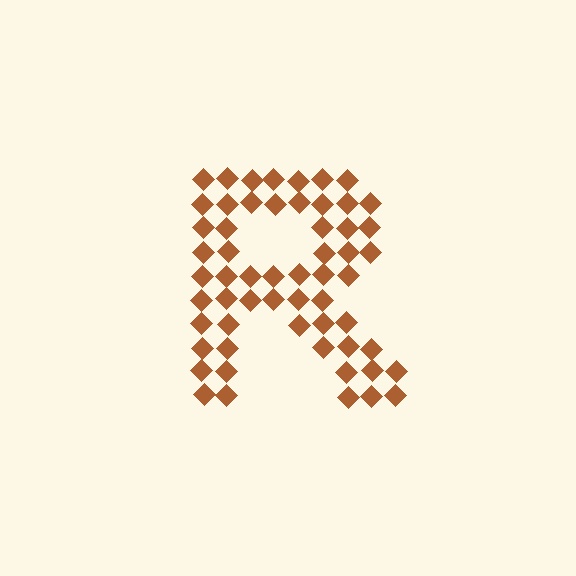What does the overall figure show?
The overall figure shows the letter R.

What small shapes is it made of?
It is made of small diamonds.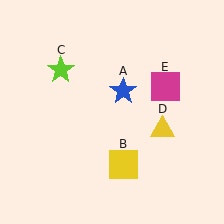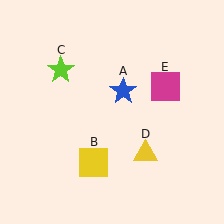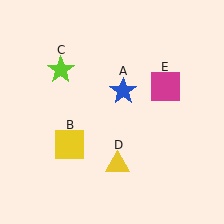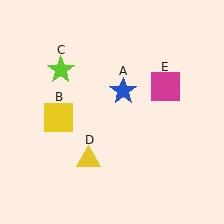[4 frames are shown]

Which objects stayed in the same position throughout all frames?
Blue star (object A) and lime star (object C) and magenta square (object E) remained stationary.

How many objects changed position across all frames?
2 objects changed position: yellow square (object B), yellow triangle (object D).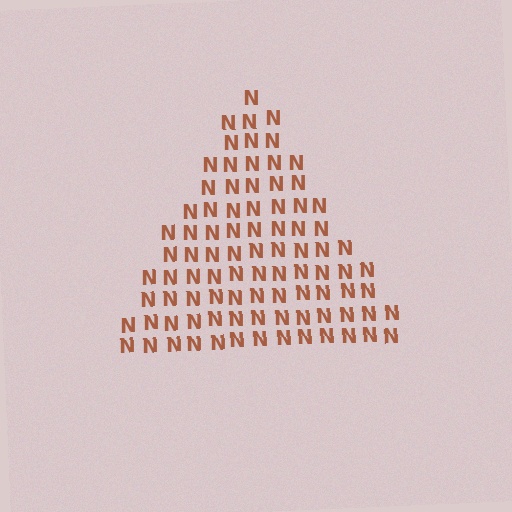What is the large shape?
The large shape is a triangle.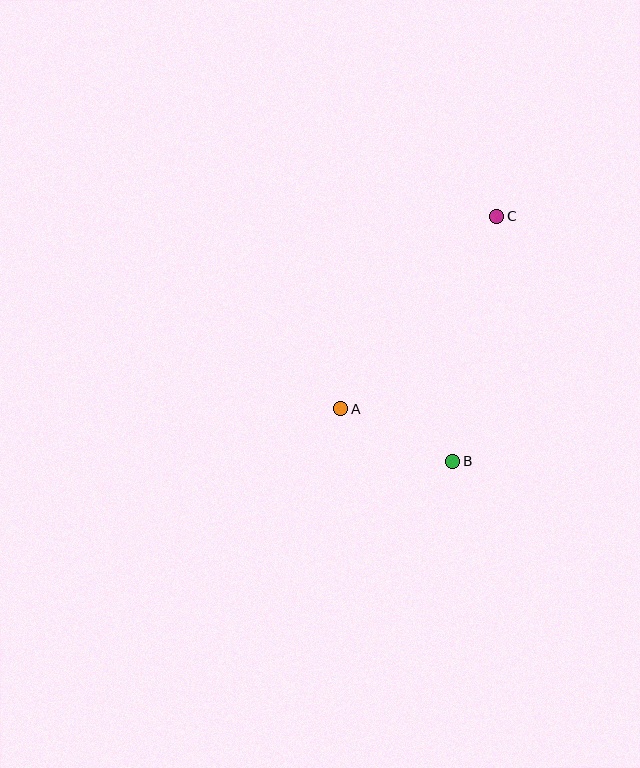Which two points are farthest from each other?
Points B and C are farthest from each other.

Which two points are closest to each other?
Points A and B are closest to each other.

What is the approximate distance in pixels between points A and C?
The distance between A and C is approximately 248 pixels.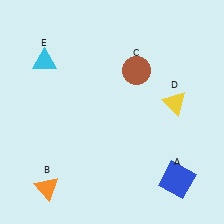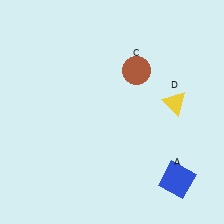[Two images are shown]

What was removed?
The cyan triangle (E), the orange triangle (B) were removed in Image 2.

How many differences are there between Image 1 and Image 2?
There are 2 differences between the two images.